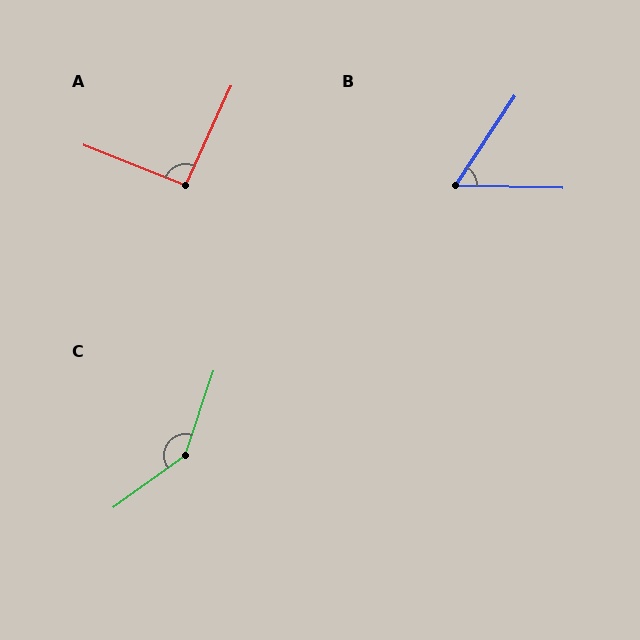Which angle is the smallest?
B, at approximately 58 degrees.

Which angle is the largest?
C, at approximately 144 degrees.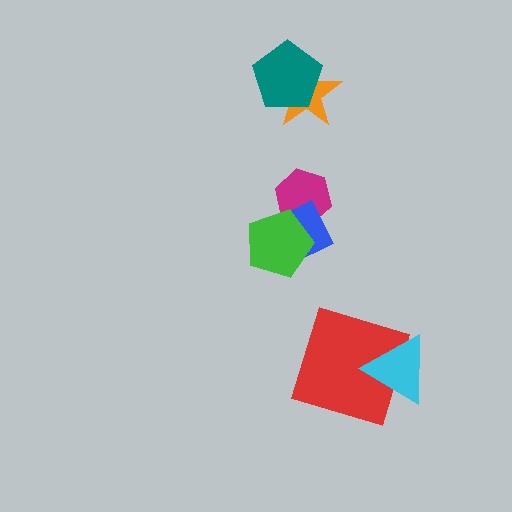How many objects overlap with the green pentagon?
2 objects overlap with the green pentagon.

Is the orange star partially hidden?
Yes, it is partially covered by another shape.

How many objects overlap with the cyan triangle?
1 object overlaps with the cyan triangle.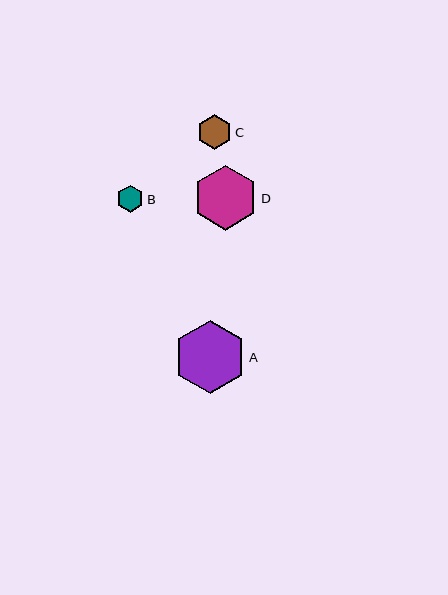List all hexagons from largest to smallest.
From largest to smallest: A, D, C, B.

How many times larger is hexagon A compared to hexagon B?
Hexagon A is approximately 2.7 times the size of hexagon B.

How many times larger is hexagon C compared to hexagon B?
Hexagon C is approximately 1.3 times the size of hexagon B.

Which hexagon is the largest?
Hexagon A is the largest with a size of approximately 73 pixels.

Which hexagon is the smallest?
Hexagon B is the smallest with a size of approximately 27 pixels.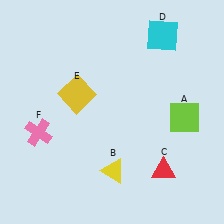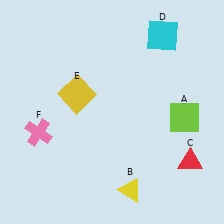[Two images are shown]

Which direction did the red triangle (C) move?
The red triangle (C) moved right.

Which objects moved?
The objects that moved are: the yellow triangle (B), the red triangle (C).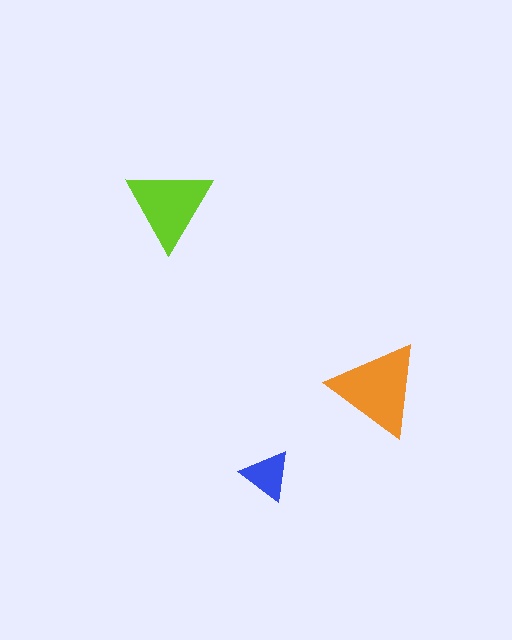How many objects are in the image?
There are 3 objects in the image.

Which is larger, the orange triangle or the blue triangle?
The orange one.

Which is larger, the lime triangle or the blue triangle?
The lime one.